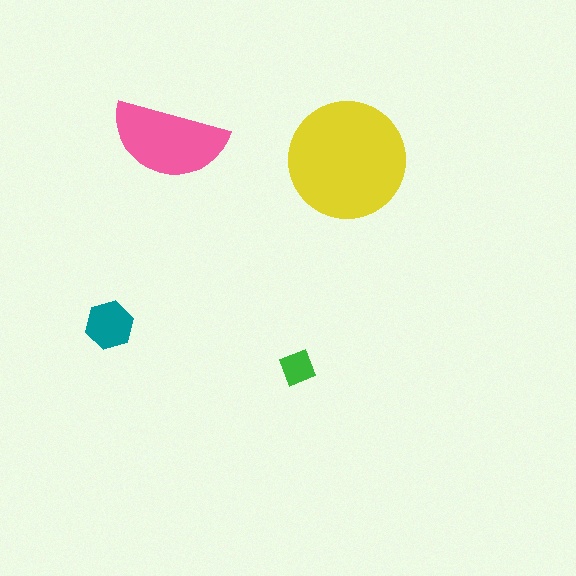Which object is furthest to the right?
The yellow circle is rightmost.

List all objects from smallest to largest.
The green diamond, the teal hexagon, the pink semicircle, the yellow circle.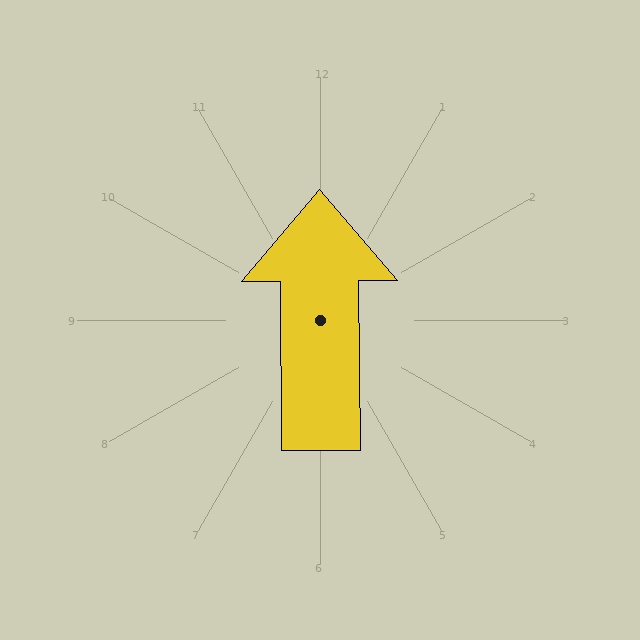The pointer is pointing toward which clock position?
Roughly 12 o'clock.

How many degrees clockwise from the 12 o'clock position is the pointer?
Approximately 360 degrees.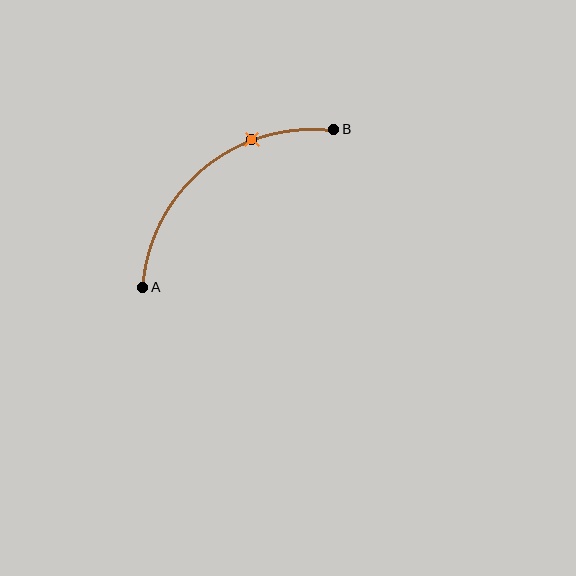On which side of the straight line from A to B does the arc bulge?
The arc bulges above and to the left of the straight line connecting A and B.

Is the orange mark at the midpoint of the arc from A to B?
No. The orange mark lies on the arc but is closer to endpoint B. The arc midpoint would be at the point on the curve equidistant along the arc from both A and B.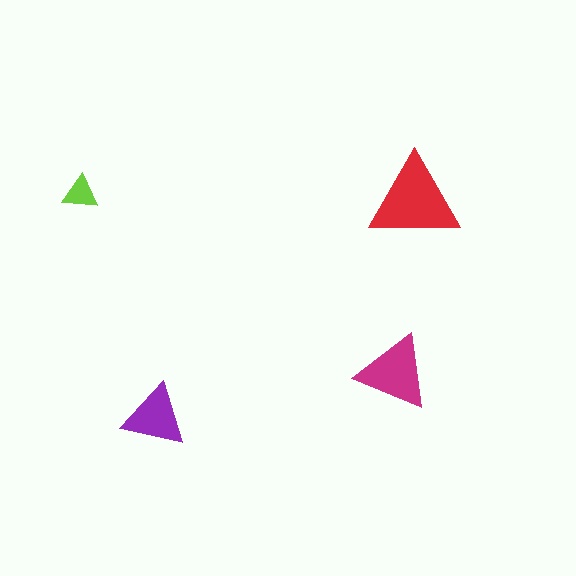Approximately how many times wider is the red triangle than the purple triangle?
About 1.5 times wider.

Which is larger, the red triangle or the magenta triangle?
The red one.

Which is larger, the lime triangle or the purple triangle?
The purple one.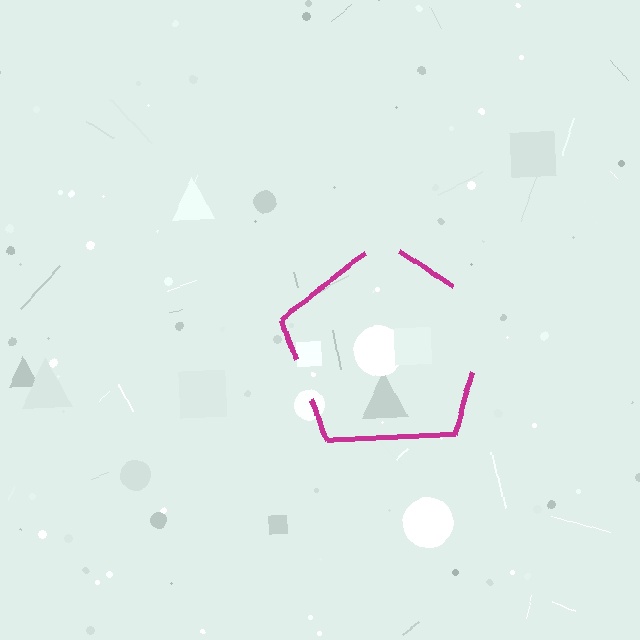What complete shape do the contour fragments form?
The contour fragments form a pentagon.